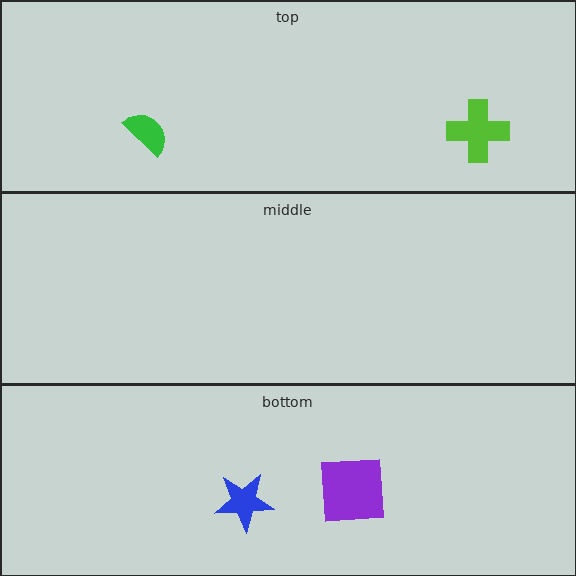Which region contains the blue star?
The bottom region.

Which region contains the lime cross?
The top region.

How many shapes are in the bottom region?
2.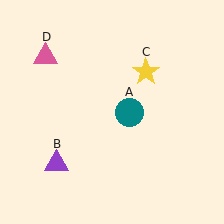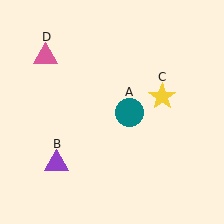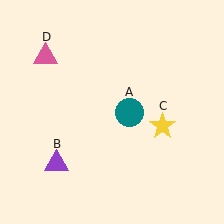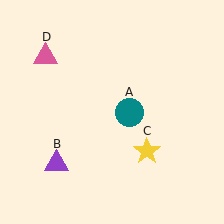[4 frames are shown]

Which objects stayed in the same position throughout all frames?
Teal circle (object A) and purple triangle (object B) and pink triangle (object D) remained stationary.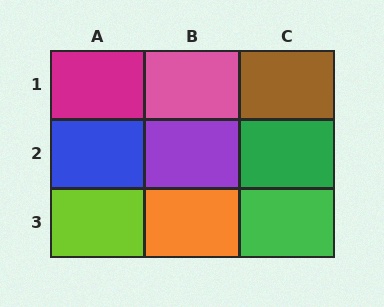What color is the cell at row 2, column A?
Blue.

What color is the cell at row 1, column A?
Magenta.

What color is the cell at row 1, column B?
Pink.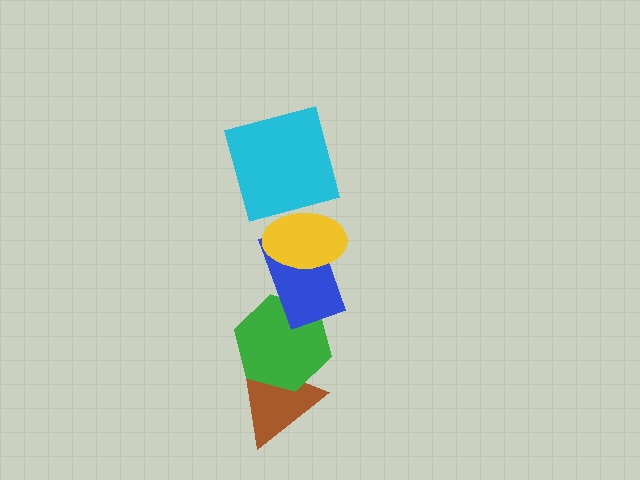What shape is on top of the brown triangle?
The green hexagon is on top of the brown triangle.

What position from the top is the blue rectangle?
The blue rectangle is 3rd from the top.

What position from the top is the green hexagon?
The green hexagon is 4th from the top.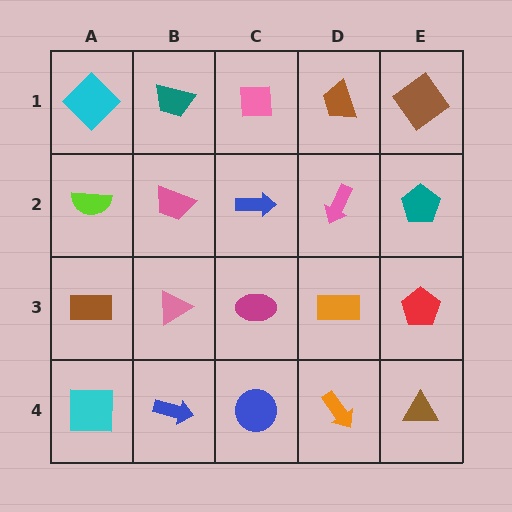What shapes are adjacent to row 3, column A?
A lime semicircle (row 2, column A), a cyan square (row 4, column A), a pink triangle (row 3, column B).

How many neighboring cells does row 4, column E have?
2.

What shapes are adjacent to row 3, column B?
A pink trapezoid (row 2, column B), a blue arrow (row 4, column B), a brown rectangle (row 3, column A), a magenta ellipse (row 3, column C).